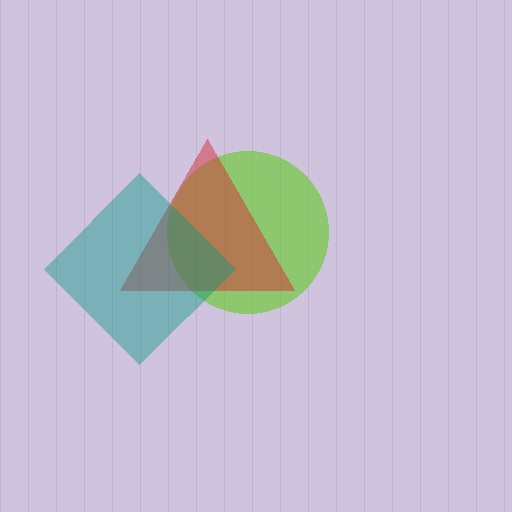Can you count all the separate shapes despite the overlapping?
Yes, there are 3 separate shapes.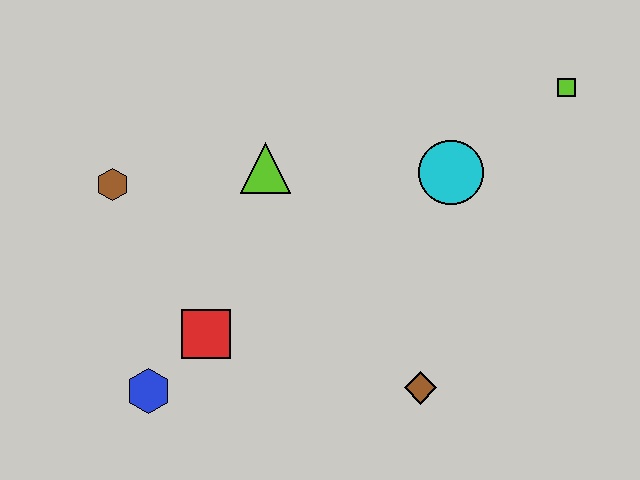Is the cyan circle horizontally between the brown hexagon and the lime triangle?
No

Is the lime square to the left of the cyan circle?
No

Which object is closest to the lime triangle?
The brown hexagon is closest to the lime triangle.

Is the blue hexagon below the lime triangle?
Yes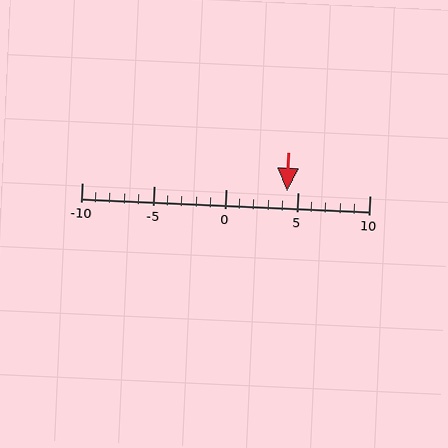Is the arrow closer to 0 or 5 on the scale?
The arrow is closer to 5.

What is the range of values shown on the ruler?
The ruler shows values from -10 to 10.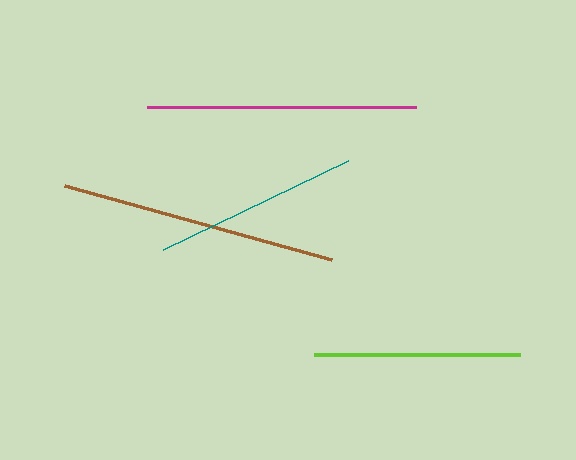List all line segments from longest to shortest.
From longest to shortest: brown, magenta, lime, teal.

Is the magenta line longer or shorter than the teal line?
The magenta line is longer than the teal line.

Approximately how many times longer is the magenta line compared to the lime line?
The magenta line is approximately 1.3 times the length of the lime line.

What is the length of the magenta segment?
The magenta segment is approximately 269 pixels long.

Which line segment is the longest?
The brown line is the longest at approximately 277 pixels.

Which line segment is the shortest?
The teal line is the shortest at approximately 205 pixels.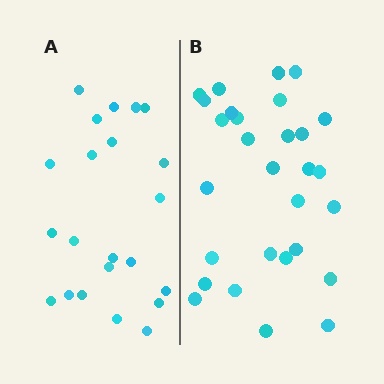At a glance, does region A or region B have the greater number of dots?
Region B (the right region) has more dots.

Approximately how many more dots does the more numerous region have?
Region B has roughly 8 or so more dots than region A.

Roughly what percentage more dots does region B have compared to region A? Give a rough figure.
About 30% more.